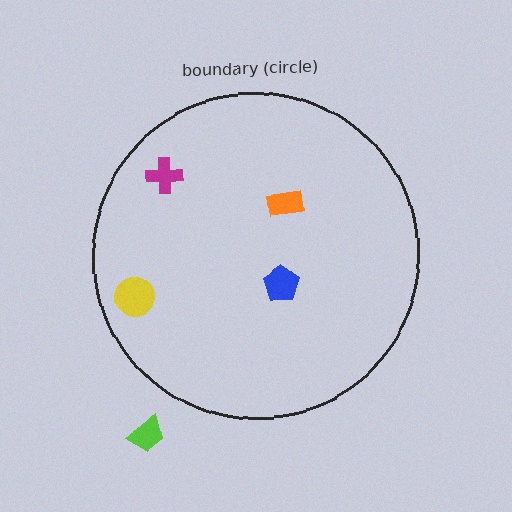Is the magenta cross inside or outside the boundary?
Inside.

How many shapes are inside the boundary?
4 inside, 1 outside.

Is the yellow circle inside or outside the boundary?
Inside.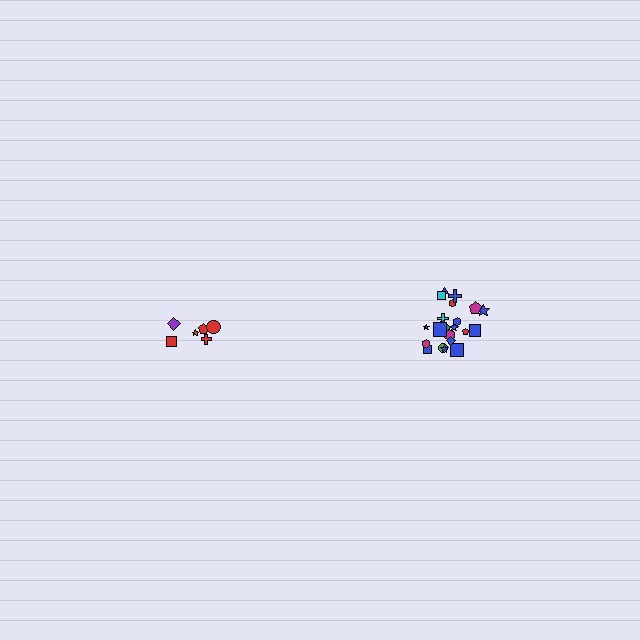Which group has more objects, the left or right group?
The right group.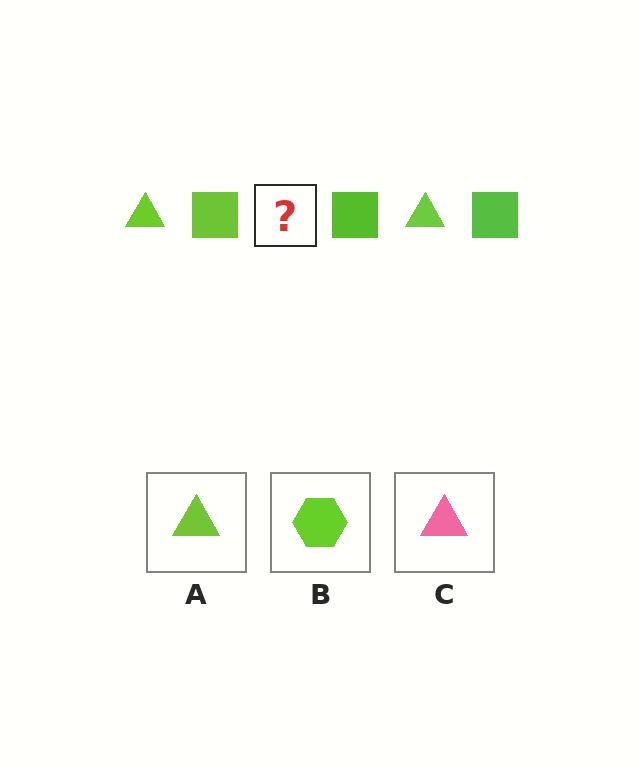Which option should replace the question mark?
Option A.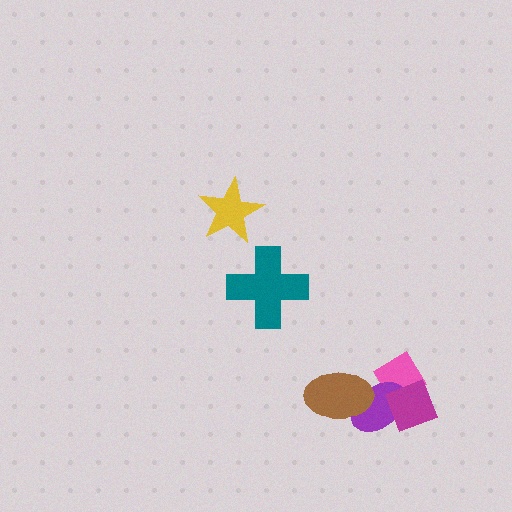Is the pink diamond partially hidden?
Yes, it is partially covered by another shape.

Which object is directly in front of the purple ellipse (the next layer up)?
The magenta diamond is directly in front of the purple ellipse.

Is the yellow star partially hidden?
No, no other shape covers it.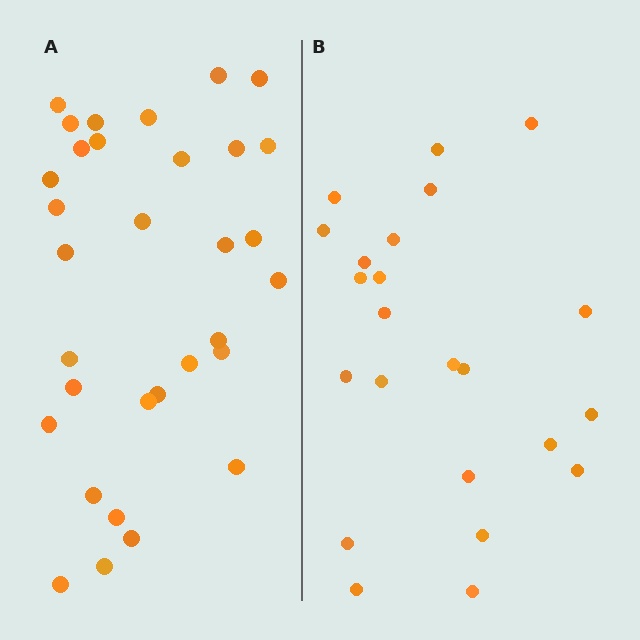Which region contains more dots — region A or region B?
Region A (the left region) has more dots.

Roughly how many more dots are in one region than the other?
Region A has roughly 8 or so more dots than region B.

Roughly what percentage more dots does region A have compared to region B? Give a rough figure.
About 40% more.